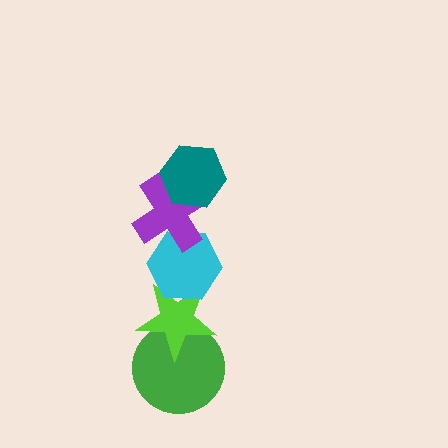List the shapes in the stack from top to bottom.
From top to bottom: the teal hexagon, the purple cross, the cyan hexagon, the lime star, the green circle.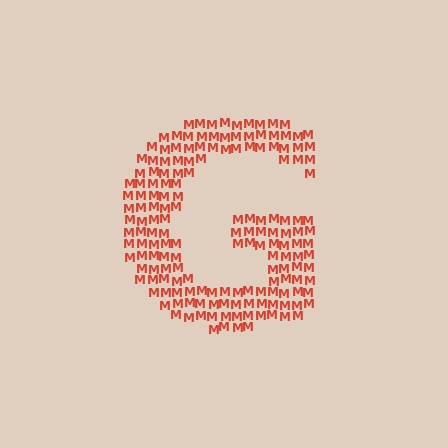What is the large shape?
The large shape is the letter G.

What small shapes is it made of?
It is made of small letter M's.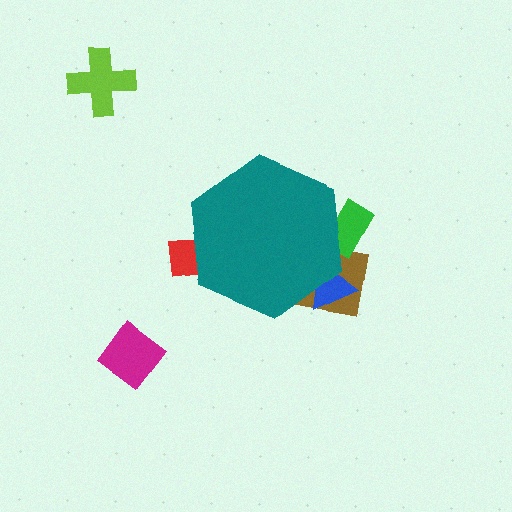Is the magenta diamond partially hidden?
No, the magenta diamond is fully visible.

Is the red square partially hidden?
Yes, the red square is partially hidden behind the teal hexagon.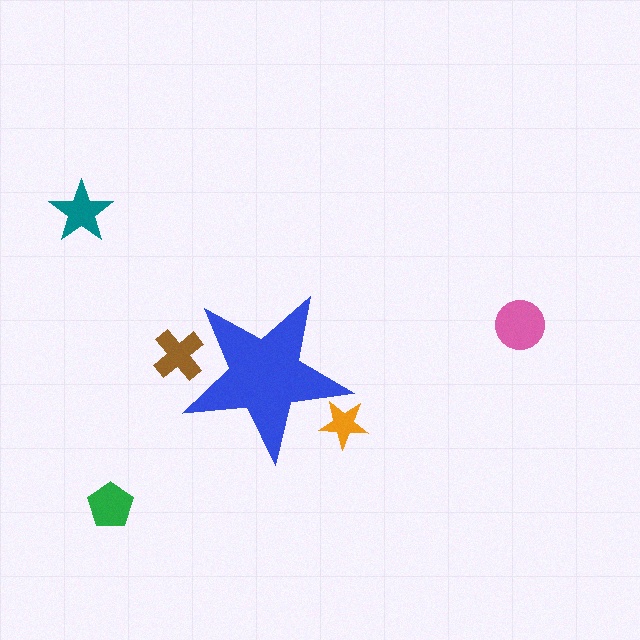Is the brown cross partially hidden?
Yes, the brown cross is partially hidden behind the blue star.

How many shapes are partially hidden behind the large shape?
2 shapes are partially hidden.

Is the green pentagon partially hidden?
No, the green pentagon is fully visible.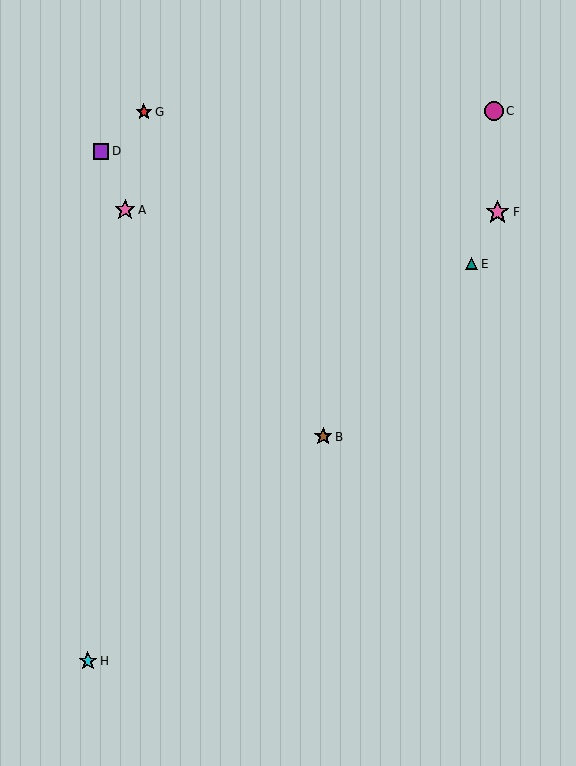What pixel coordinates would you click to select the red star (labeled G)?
Click at (144, 112) to select the red star G.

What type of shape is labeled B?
Shape B is a brown star.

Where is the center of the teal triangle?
The center of the teal triangle is at (471, 264).